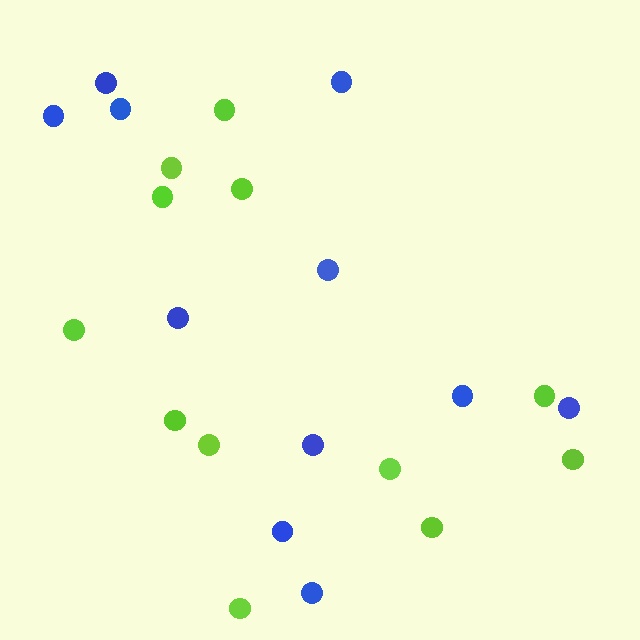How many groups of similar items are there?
There are 2 groups: one group of blue circles (11) and one group of lime circles (12).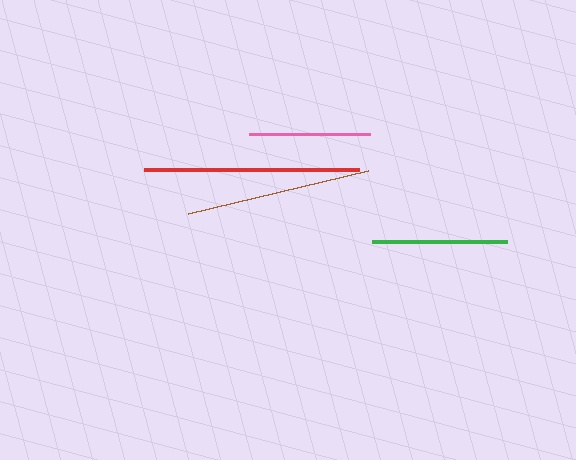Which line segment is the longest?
The red line is the longest at approximately 216 pixels.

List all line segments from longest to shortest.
From longest to shortest: red, brown, green, pink.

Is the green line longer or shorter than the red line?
The red line is longer than the green line.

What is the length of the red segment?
The red segment is approximately 216 pixels long.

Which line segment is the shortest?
The pink line is the shortest at approximately 121 pixels.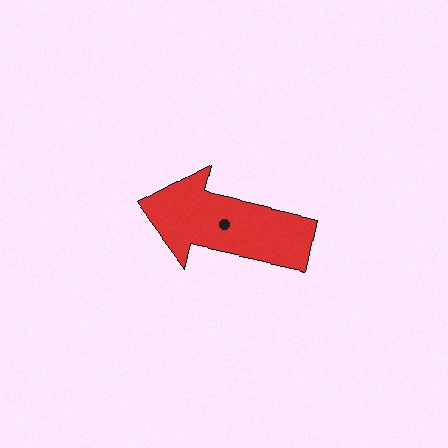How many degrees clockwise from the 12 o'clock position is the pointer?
Approximately 283 degrees.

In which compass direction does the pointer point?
West.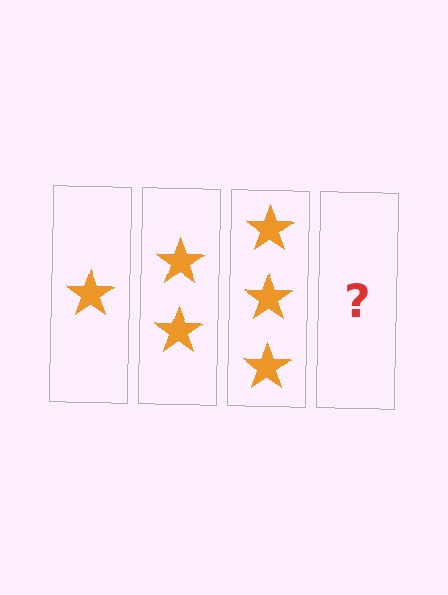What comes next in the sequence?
The next element should be 4 stars.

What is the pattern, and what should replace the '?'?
The pattern is that each step adds one more star. The '?' should be 4 stars.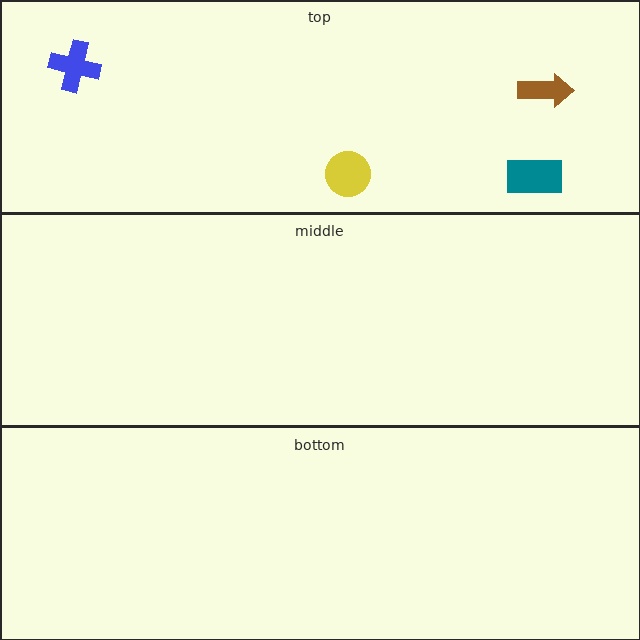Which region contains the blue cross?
The top region.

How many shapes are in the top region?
4.